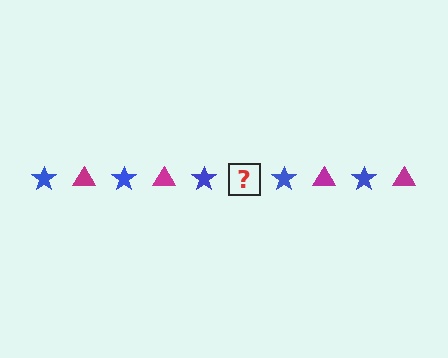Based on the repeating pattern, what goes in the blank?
The blank should be a magenta triangle.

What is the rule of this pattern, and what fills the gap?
The rule is that the pattern alternates between blue star and magenta triangle. The gap should be filled with a magenta triangle.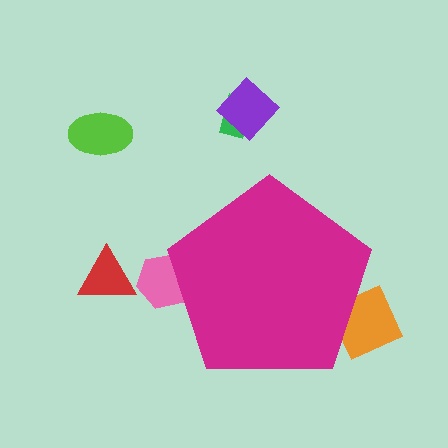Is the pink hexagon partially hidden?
Yes, the pink hexagon is partially hidden behind the magenta pentagon.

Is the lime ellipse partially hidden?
No, the lime ellipse is fully visible.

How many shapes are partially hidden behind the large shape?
2 shapes are partially hidden.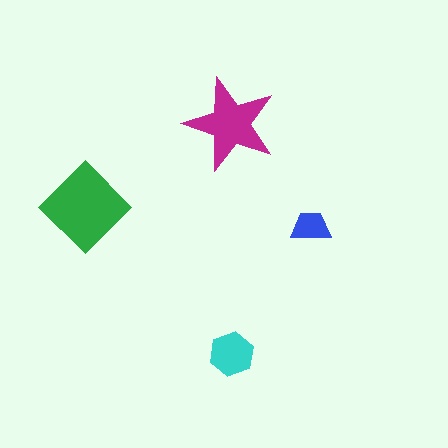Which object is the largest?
The green diamond.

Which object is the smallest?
The blue trapezoid.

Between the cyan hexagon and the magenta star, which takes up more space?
The magenta star.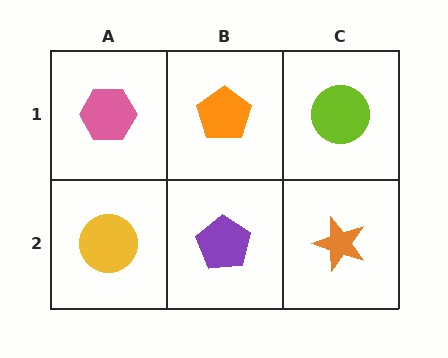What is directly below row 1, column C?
An orange star.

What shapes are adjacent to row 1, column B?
A purple pentagon (row 2, column B), a pink hexagon (row 1, column A), a lime circle (row 1, column C).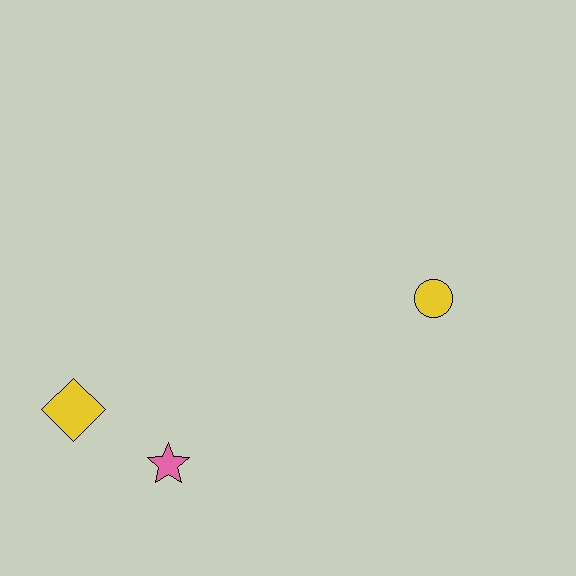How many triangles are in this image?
There are no triangles.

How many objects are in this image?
There are 3 objects.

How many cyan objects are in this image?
There are no cyan objects.